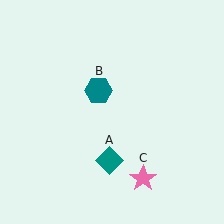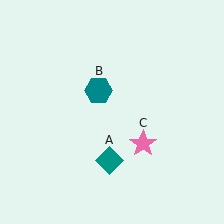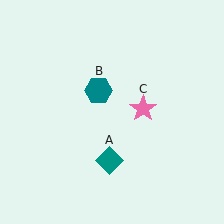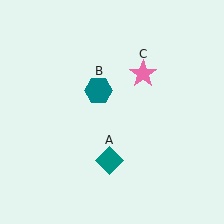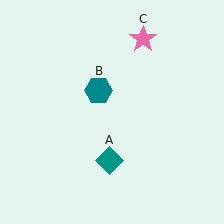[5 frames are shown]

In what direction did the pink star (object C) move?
The pink star (object C) moved up.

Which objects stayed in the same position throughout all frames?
Teal diamond (object A) and teal hexagon (object B) remained stationary.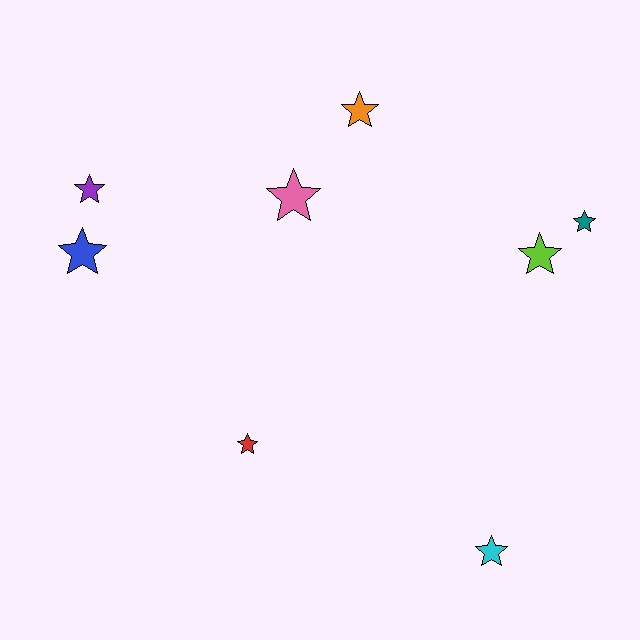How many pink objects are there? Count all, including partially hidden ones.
There is 1 pink object.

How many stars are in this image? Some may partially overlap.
There are 8 stars.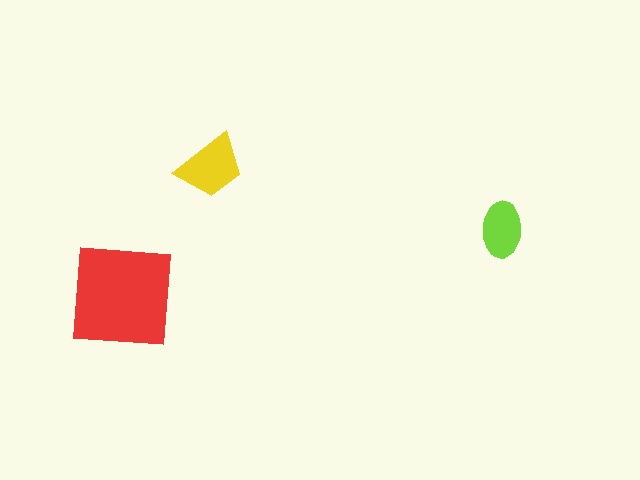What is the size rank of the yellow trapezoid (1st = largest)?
2nd.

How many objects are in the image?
There are 3 objects in the image.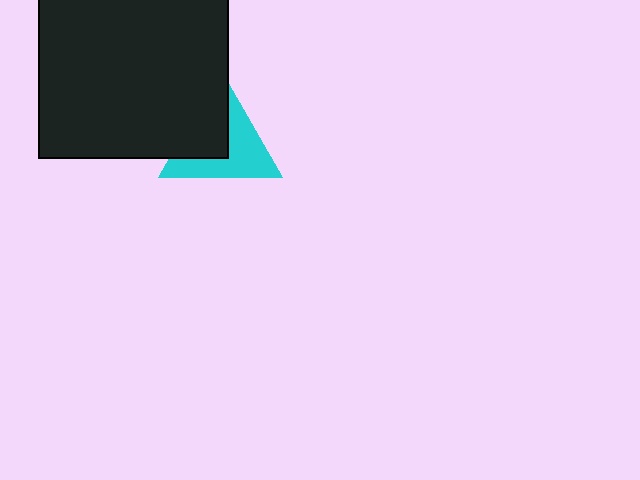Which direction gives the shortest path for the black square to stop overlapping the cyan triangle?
Moving left gives the shortest separation.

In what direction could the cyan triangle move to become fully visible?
The cyan triangle could move right. That would shift it out from behind the black square entirely.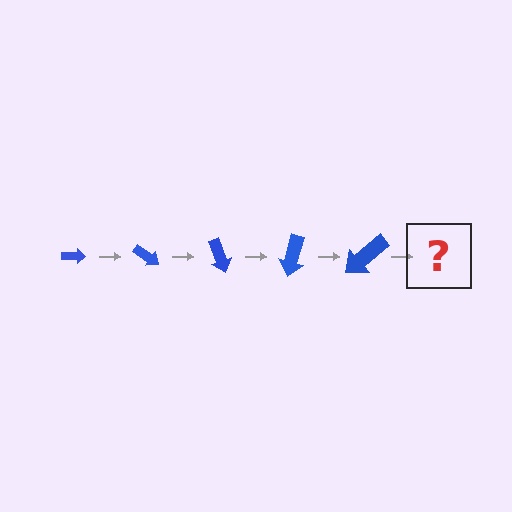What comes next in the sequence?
The next element should be an arrow, larger than the previous one and rotated 175 degrees from the start.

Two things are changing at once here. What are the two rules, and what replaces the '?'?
The two rules are that the arrow grows larger each step and it rotates 35 degrees each step. The '?' should be an arrow, larger than the previous one and rotated 175 degrees from the start.